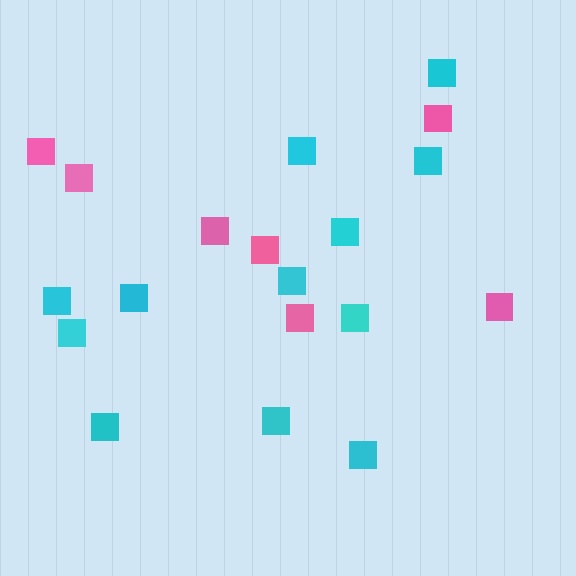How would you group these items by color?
There are 2 groups: one group of cyan squares (12) and one group of pink squares (7).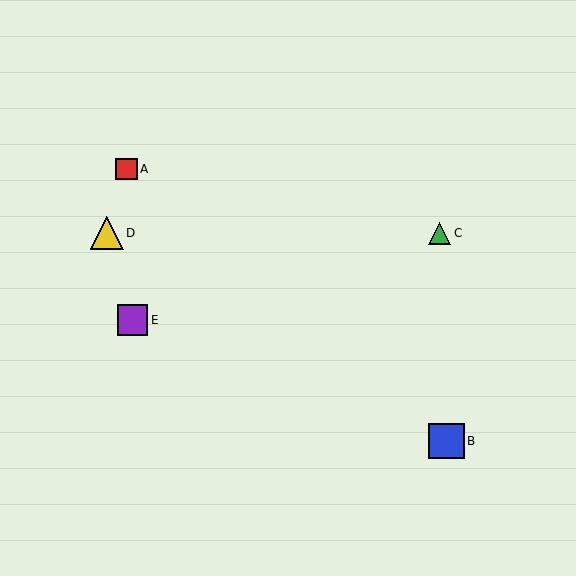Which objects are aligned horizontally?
Objects C, D are aligned horizontally.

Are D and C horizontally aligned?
Yes, both are at y≈233.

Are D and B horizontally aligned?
No, D is at y≈233 and B is at y≈441.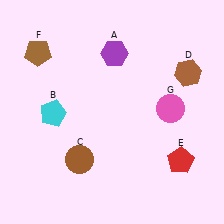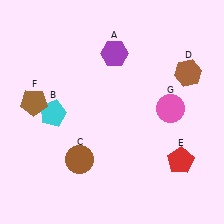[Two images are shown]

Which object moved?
The brown pentagon (F) moved down.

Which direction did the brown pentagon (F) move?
The brown pentagon (F) moved down.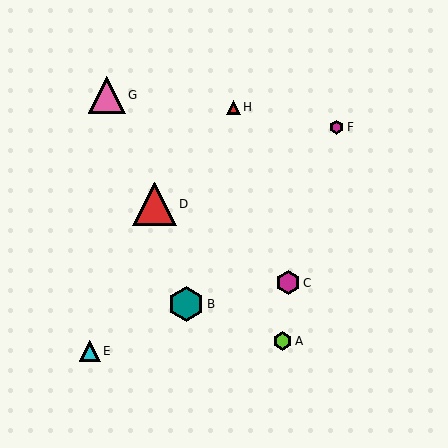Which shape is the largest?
The red triangle (labeled D) is the largest.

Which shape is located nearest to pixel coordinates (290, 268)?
The magenta hexagon (labeled C) at (288, 283) is nearest to that location.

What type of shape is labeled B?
Shape B is a teal hexagon.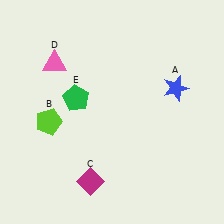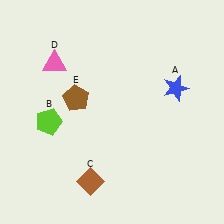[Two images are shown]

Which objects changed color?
C changed from magenta to brown. E changed from green to brown.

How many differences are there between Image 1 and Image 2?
There are 2 differences between the two images.